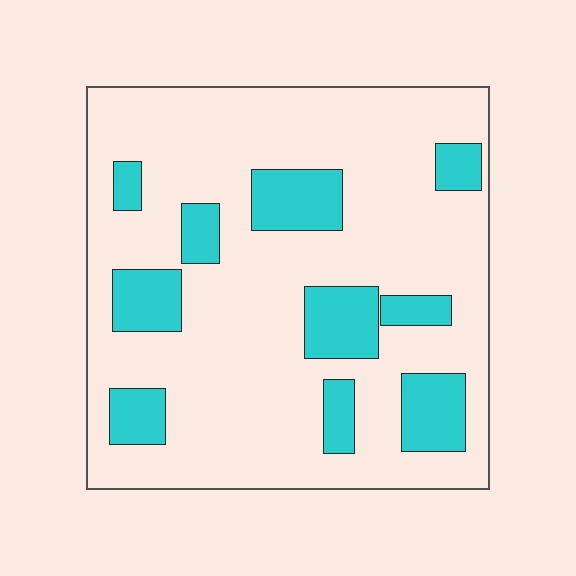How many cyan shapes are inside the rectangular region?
10.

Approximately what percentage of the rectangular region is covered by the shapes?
Approximately 20%.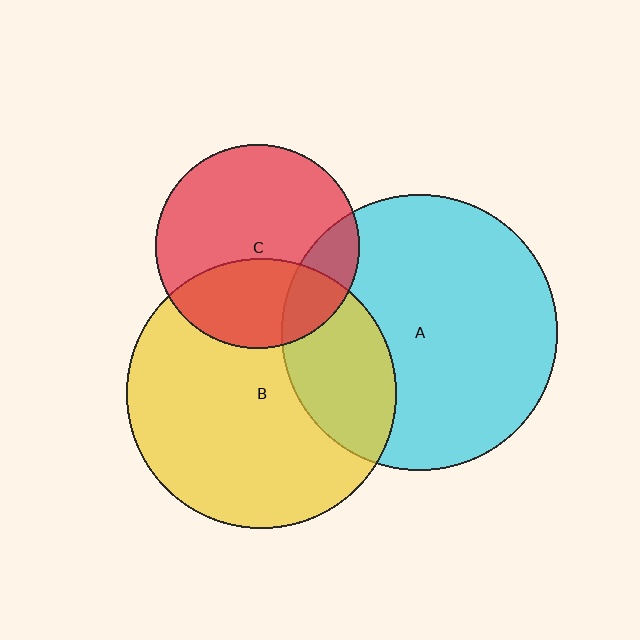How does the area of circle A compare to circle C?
Approximately 1.8 times.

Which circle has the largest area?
Circle A (cyan).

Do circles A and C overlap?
Yes.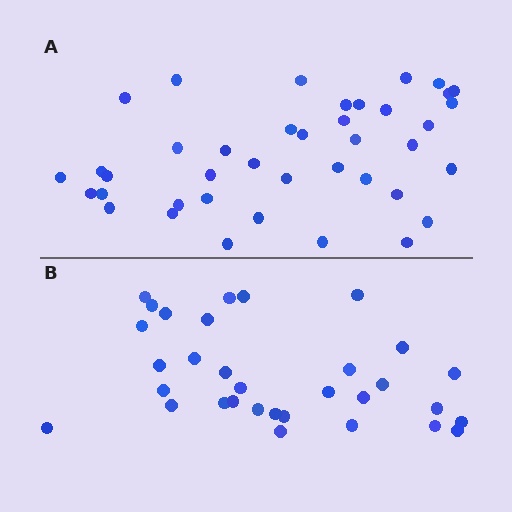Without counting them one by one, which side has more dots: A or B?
Region A (the top region) has more dots.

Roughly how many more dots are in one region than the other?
Region A has roughly 8 or so more dots than region B.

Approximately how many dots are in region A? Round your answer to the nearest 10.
About 40 dots.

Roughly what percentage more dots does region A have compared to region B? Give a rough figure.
About 25% more.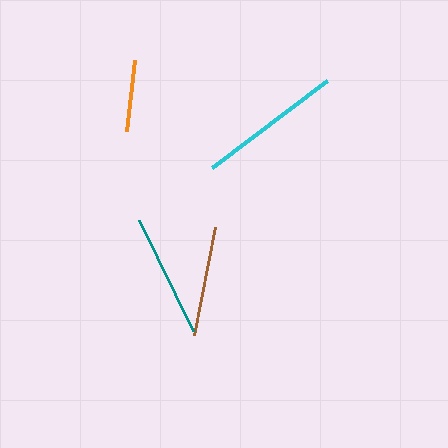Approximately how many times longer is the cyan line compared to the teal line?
The cyan line is approximately 1.2 times the length of the teal line.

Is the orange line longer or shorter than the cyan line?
The cyan line is longer than the orange line.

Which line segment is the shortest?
The orange line is the shortest at approximately 71 pixels.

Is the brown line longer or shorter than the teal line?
The teal line is longer than the brown line.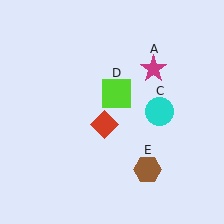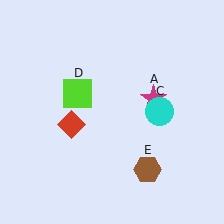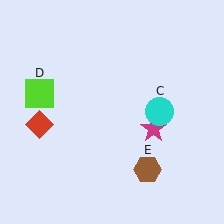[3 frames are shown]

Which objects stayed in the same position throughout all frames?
Cyan circle (object C) and brown hexagon (object E) remained stationary.